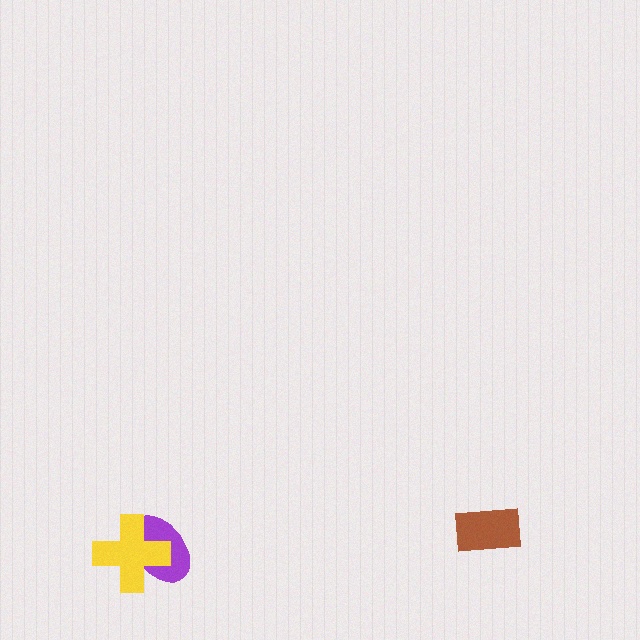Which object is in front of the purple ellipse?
The yellow cross is in front of the purple ellipse.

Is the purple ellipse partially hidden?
Yes, it is partially covered by another shape.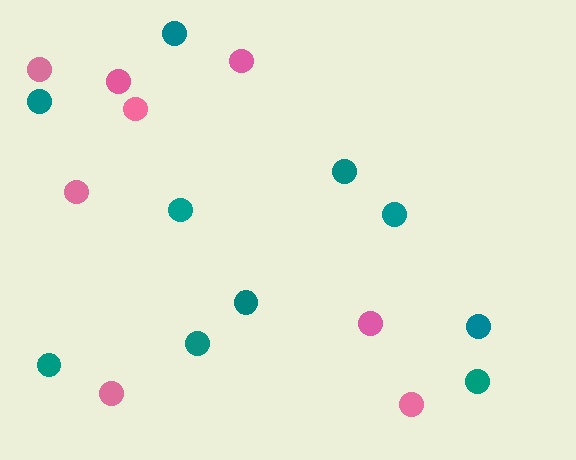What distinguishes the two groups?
There are 2 groups: one group of pink circles (8) and one group of teal circles (10).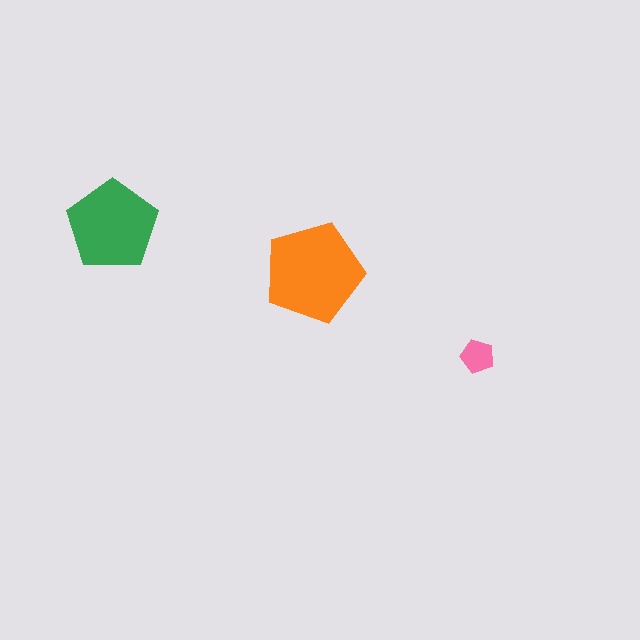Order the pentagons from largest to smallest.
the orange one, the green one, the pink one.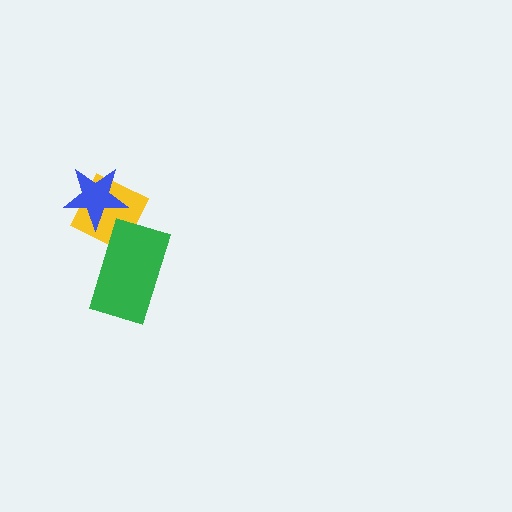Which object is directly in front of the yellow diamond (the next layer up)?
The blue star is directly in front of the yellow diamond.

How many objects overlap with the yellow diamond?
2 objects overlap with the yellow diamond.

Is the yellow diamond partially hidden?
Yes, it is partially covered by another shape.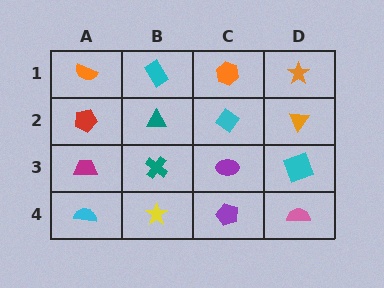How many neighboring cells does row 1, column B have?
3.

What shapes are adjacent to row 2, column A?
An orange semicircle (row 1, column A), a magenta trapezoid (row 3, column A), a teal triangle (row 2, column B).